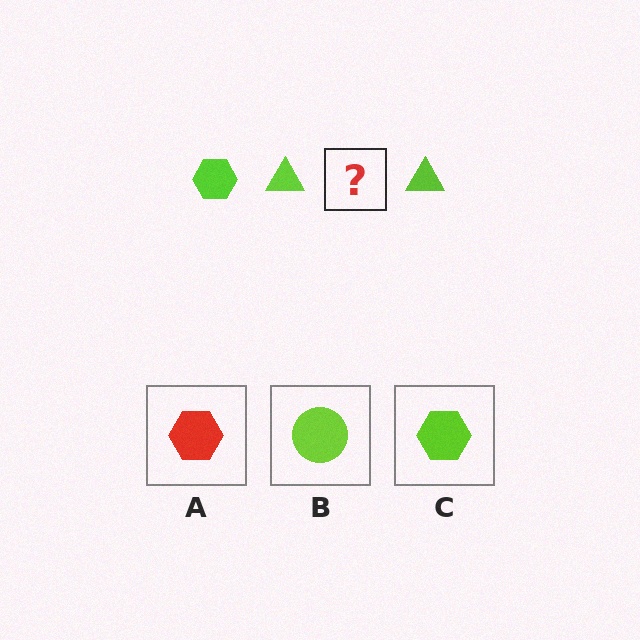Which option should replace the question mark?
Option C.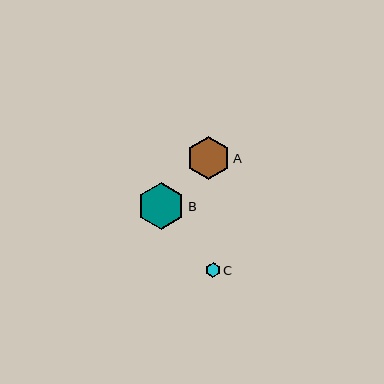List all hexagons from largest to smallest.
From largest to smallest: B, A, C.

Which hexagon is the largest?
Hexagon B is the largest with a size of approximately 47 pixels.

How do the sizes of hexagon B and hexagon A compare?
Hexagon B and hexagon A are approximately the same size.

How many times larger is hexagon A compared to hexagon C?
Hexagon A is approximately 2.9 times the size of hexagon C.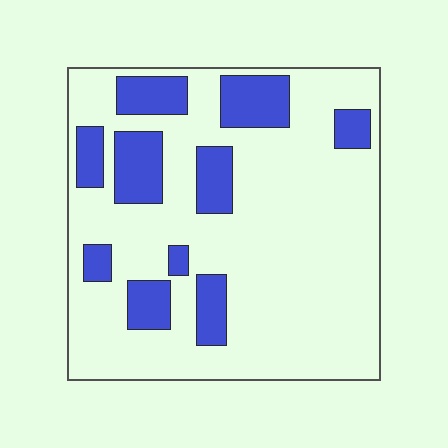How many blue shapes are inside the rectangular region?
10.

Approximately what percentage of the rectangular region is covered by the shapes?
Approximately 20%.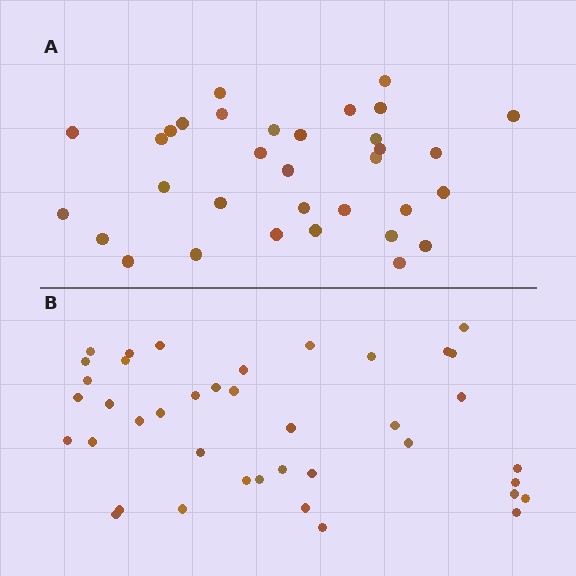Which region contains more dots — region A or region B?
Region B (the bottom region) has more dots.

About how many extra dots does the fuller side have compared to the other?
Region B has roughly 8 or so more dots than region A.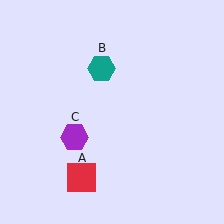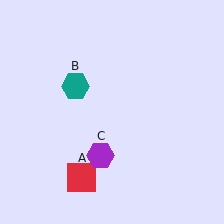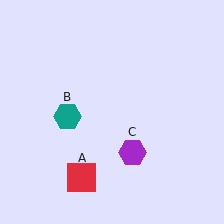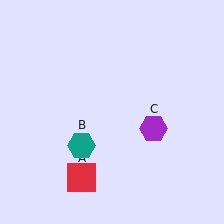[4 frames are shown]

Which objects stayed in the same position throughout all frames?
Red square (object A) remained stationary.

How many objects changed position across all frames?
2 objects changed position: teal hexagon (object B), purple hexagon (object C).